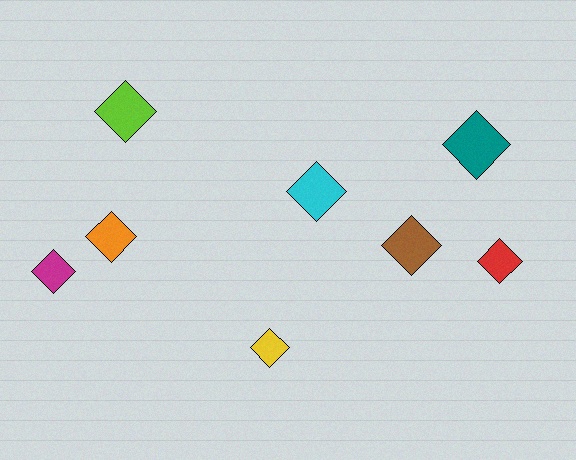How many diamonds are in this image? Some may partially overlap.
There are 8 diamonds.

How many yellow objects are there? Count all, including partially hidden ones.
There is 1 yellow object.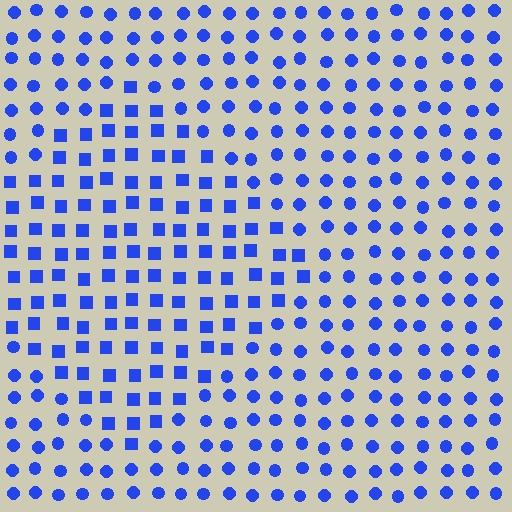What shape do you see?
I see a diamond.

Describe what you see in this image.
The image is filled with small blue elements arranged in a uniform grid. A diamond-shaped region contains squares, while the surrounding area contains circles. The boundary is defined purely by the change in element shape.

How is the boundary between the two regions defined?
The boundary is defined by a change in element shape: squares inside vs. circles outside. All elements share the same color and spacing.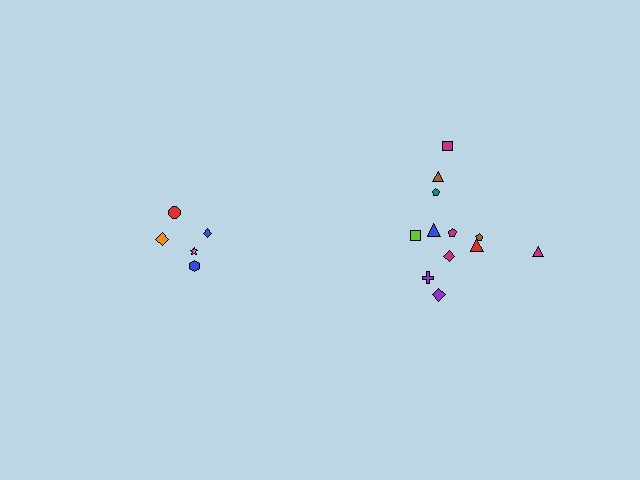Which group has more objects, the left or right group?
The right group.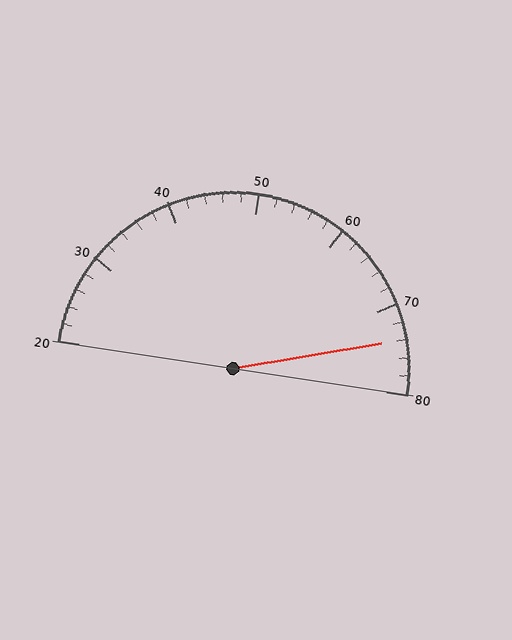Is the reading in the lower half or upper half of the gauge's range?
The reading is in the upper half of the range (20 to 80).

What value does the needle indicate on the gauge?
The needle indicates approximately 74.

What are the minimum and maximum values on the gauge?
The gauge ranges from 20 to 80.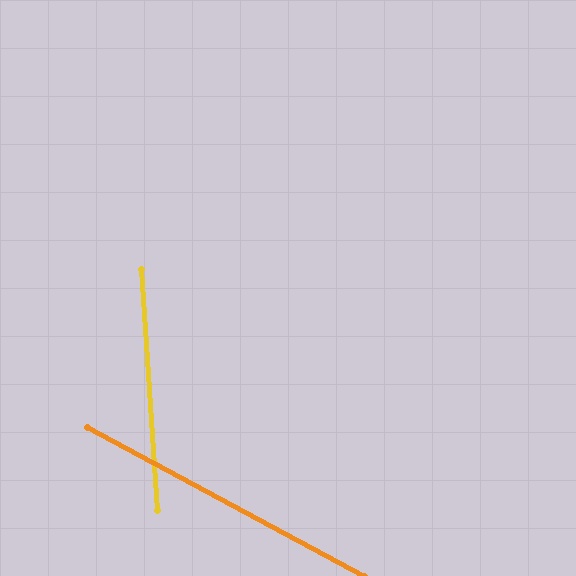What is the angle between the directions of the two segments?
Approximately 58 degrees.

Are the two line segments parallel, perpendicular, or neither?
Neither parallel nor perpendicular — they differ by about 58°.